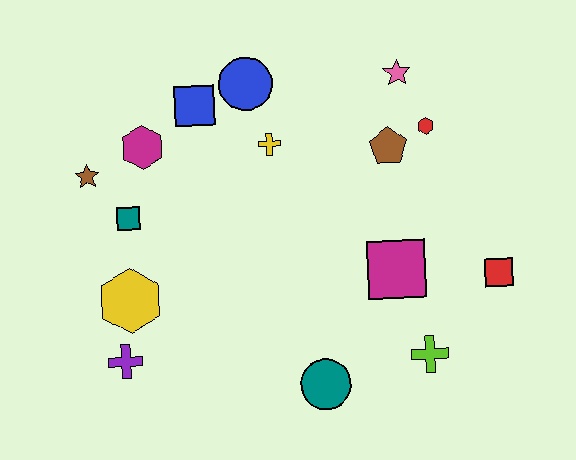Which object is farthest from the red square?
The brown star is farthest from the red square.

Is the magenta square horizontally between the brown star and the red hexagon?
Yes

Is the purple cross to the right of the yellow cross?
No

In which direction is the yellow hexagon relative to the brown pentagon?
The yellow hexagon is to the left of the brown pentagon.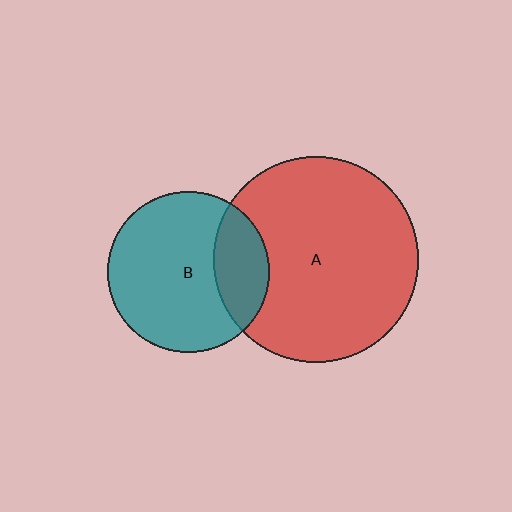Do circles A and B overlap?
Yes.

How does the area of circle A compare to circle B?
Approximately 1.6 times.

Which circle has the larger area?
Circle A (red).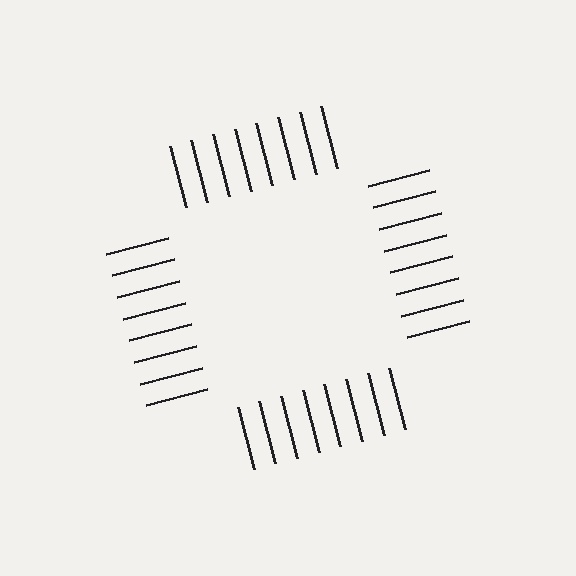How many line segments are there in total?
32 — 8 along each of the 4 edges.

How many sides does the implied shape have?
4 sides — the line-ends trace a square.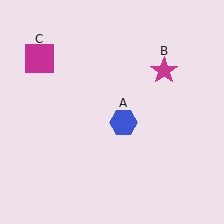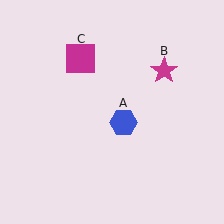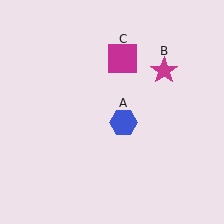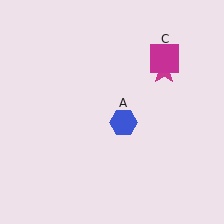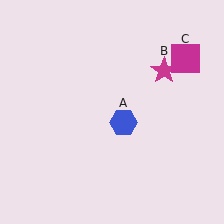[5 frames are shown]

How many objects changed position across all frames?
1 object changed position: magenta square (object C).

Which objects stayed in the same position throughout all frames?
Blue hexagon (object A) and magenta star (object B) remained stationary.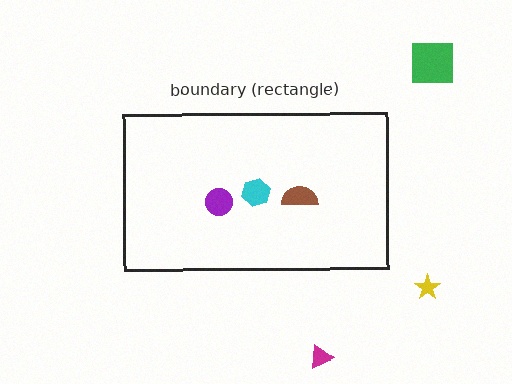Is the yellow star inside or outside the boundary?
Outside.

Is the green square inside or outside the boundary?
Outside.